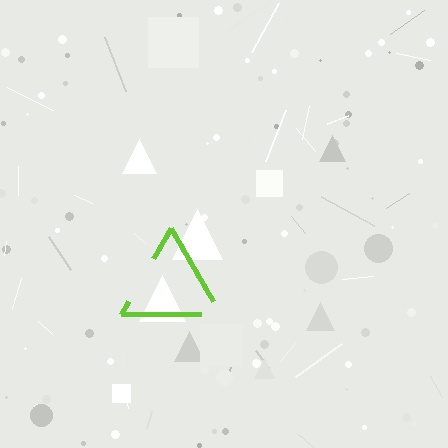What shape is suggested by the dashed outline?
The dashed outline suggests a triangle.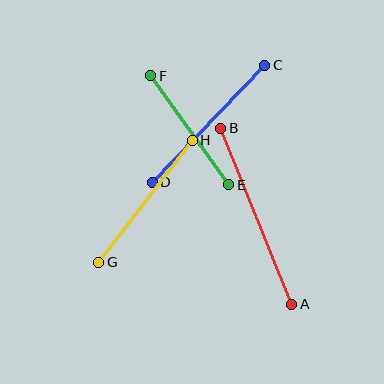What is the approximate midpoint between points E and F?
The midpoint is at approximately (190, 130) pixels.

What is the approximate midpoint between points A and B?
The midpoint is at approximately (256, 216) pixels.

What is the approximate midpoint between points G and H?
The midpoint is at approximately (145, 201) pixels.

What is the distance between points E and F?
The distance is approximately 134 pixels.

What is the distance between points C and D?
The distance is approximately 162 pixels.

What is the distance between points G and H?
The distance is approximately 154 pixels.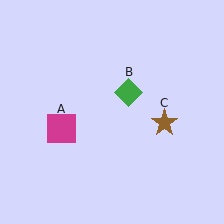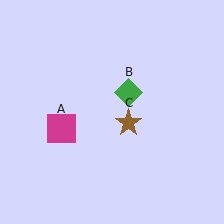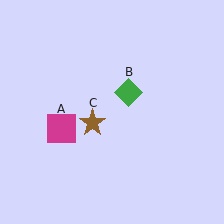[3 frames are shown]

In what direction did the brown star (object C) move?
The brown star (object C) moved left.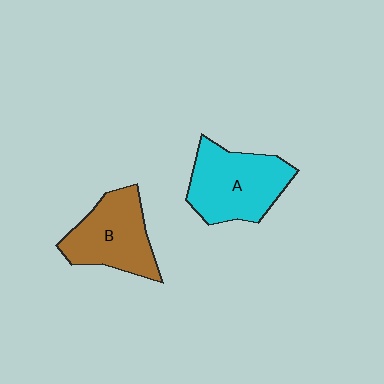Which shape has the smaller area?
Shape B (brown).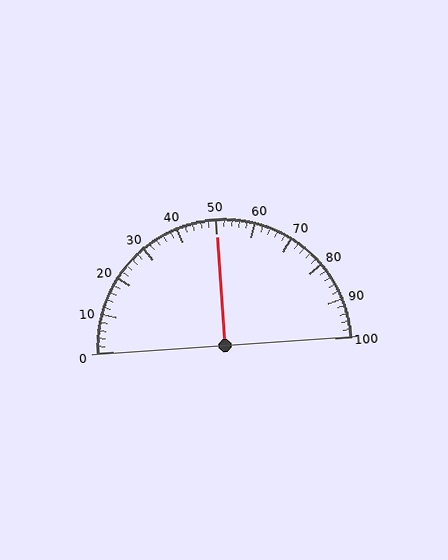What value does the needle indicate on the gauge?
The needle indicates approximately 50.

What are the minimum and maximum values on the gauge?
The gauge ranges from 0 to 100.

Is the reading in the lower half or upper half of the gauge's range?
The reading is in the upper half of the range (0 to 100).